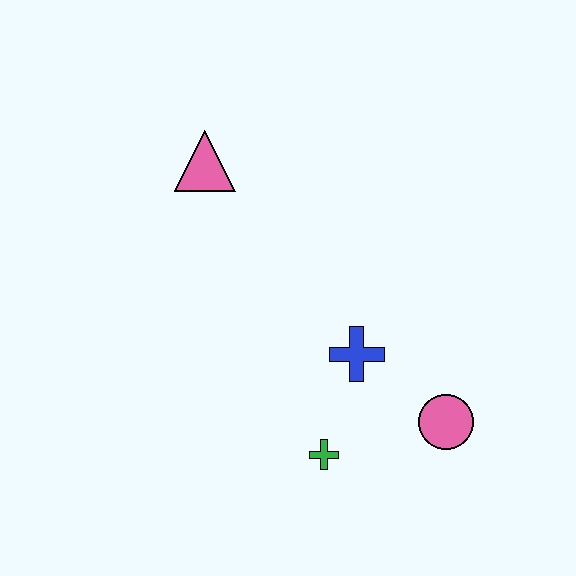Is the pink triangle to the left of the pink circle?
Yes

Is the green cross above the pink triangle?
No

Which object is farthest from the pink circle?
The pink triangle is farthest from the pink circle.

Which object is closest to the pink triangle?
The blue cross is closest to the pink triangle.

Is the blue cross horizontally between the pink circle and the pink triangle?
Yes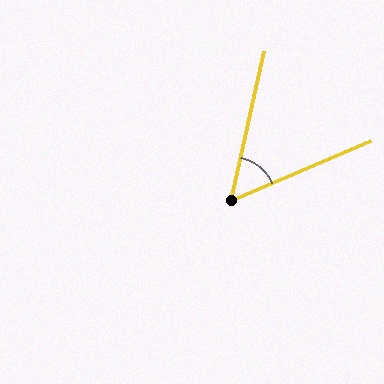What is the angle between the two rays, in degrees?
Approximately 54 degrees.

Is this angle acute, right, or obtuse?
It is acute.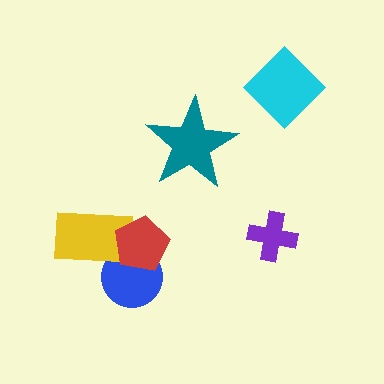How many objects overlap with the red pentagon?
2 objects overlap with the red pentagon.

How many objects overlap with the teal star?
0 objects overlap with the teal star.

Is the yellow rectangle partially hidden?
Yes, it is partially covered by another shape.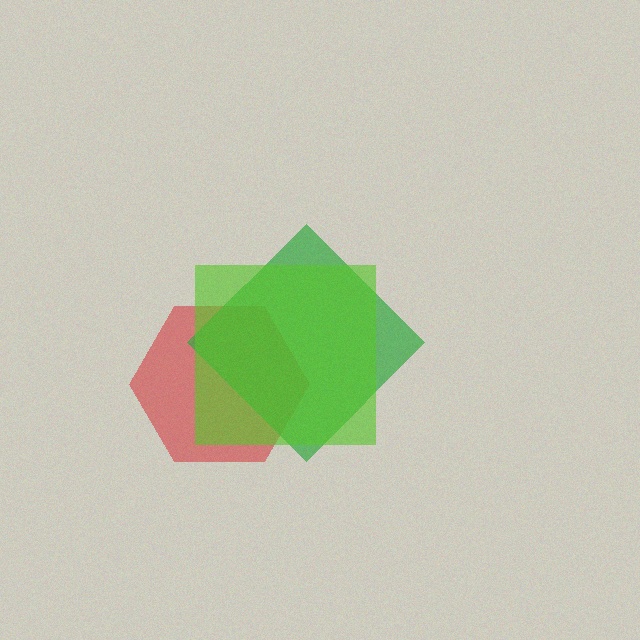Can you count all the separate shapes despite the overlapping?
Yes, there are 3 separate shapes.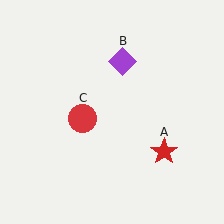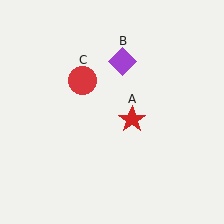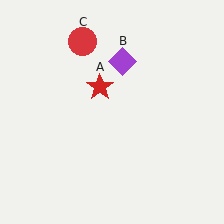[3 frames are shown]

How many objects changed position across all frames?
2 objects changed position: red star (object A), red circle (object C).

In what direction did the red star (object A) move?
The red star (object A) moved up and to the left.